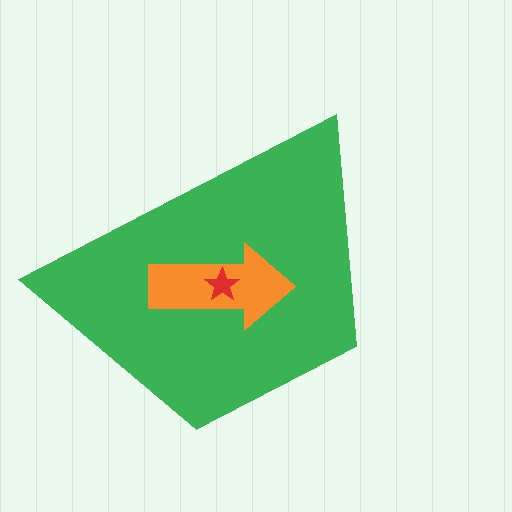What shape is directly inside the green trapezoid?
The orange arrow.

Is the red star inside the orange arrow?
Yes.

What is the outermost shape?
The green trapezoid.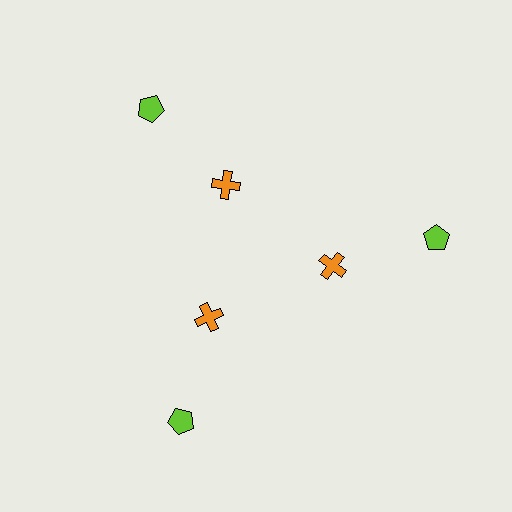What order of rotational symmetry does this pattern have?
This pattern has 3-fold rotational symmetry.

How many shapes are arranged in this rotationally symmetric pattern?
There are 6 shapes, arranged in 3 groups of 2.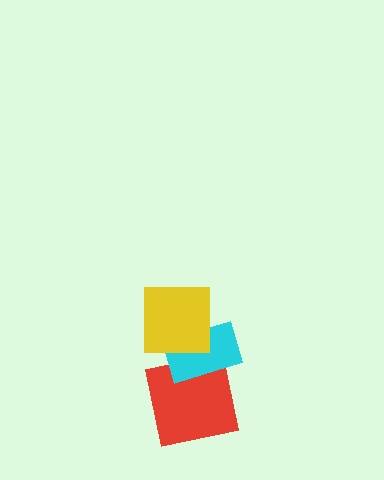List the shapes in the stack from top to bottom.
From top to bottom: the yellow square, the cyan rectangle, the red square.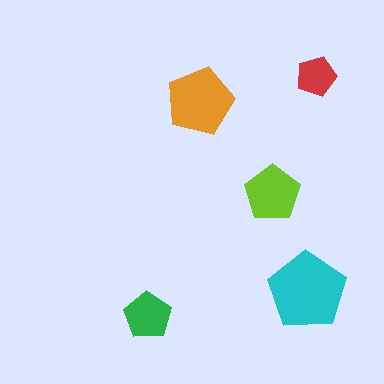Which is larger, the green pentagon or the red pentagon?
The green one.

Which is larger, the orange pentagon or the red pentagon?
The orange one.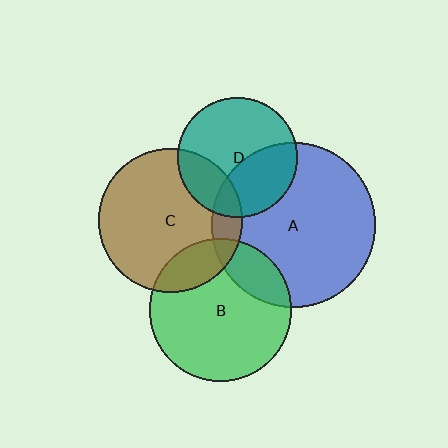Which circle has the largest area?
Circle A (blue).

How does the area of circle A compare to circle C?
Approximately 1.3 times.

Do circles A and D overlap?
Yes.